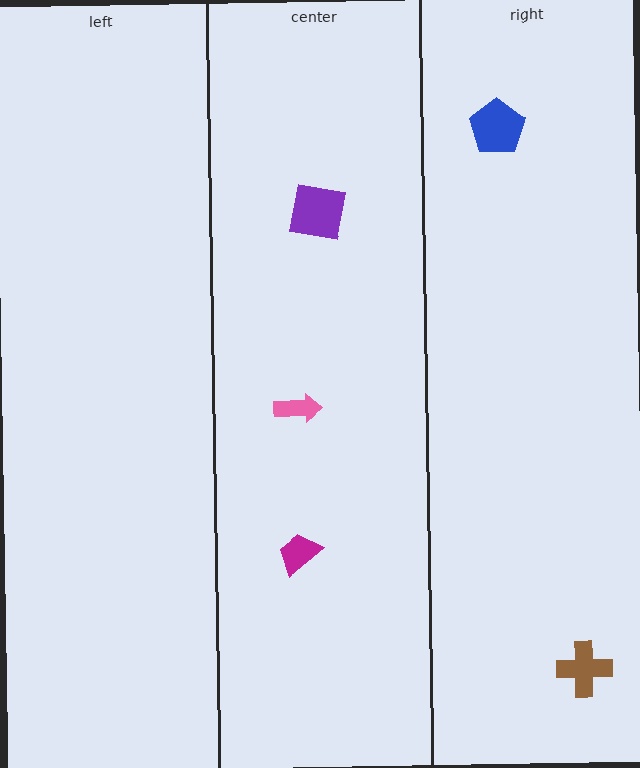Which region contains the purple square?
The center region.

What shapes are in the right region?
The brown cross, the blue pentagon.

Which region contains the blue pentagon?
The right region.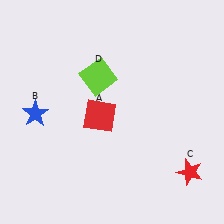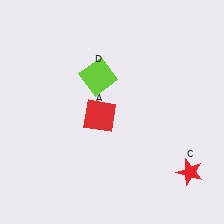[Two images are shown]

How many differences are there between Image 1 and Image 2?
There is 1 difference between the two images.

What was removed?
The blue star (B) was removed in Image 2.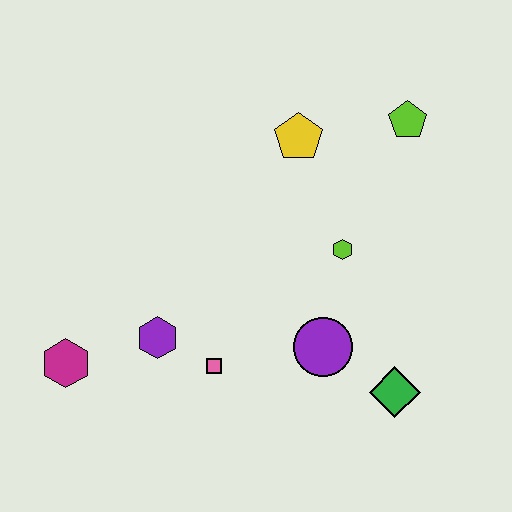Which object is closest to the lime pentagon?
The yellow pentagon is closest to the lime pentagon.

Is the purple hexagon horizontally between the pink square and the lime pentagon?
No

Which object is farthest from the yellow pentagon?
The magenta hexagon is farthest from the yellow pentagon.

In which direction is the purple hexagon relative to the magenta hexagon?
The purple hexagon is to the right of the magenta hexagon.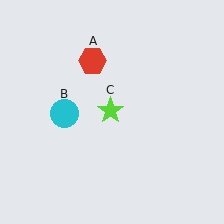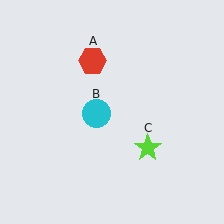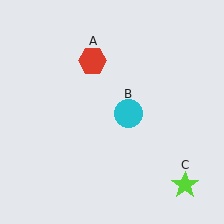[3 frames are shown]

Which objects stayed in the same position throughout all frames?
Red hexagon (object A) remained stationary.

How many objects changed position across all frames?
2 objects changed position: cyan circle (object B), lime star (object C).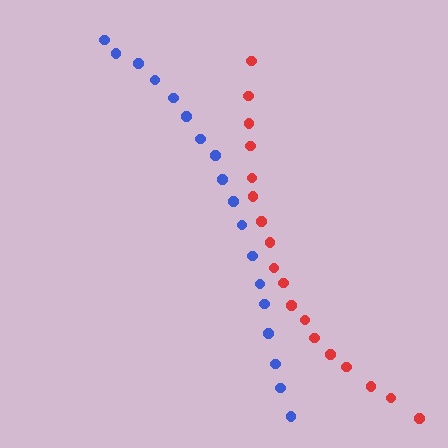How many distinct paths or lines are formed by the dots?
There are 2 distinct paths.